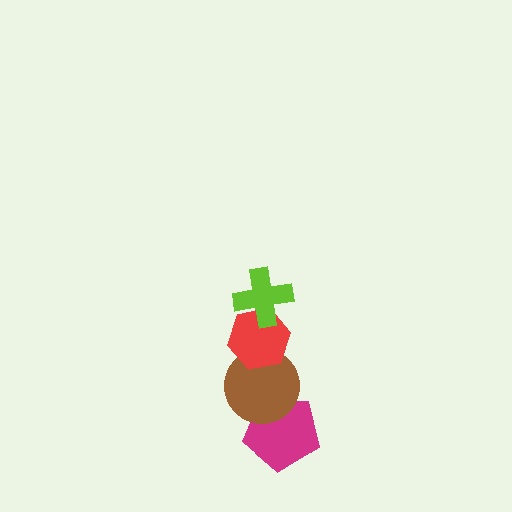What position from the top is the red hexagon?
The red hexagon is 2nd from the top.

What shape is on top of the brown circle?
The red hexagon is on top of the brown circle.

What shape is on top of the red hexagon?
The lime cross is on top of the red hexagon.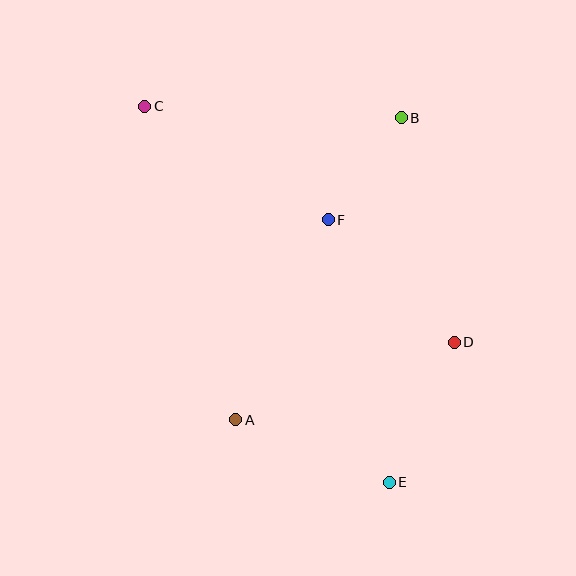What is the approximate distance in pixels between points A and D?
The distance between A and D is approximately 232 pixels.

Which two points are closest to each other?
Points B and F are closest to each other.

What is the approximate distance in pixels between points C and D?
The distance between C and D is approximately 389 pixels.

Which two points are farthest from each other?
Points C and E are farthest from each other.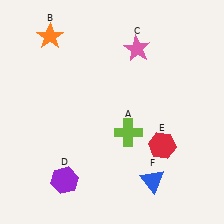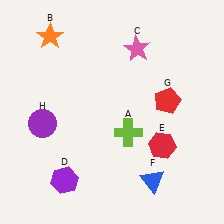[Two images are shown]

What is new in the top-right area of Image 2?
A red pentagon (G) was added in the top-right area of Image 2.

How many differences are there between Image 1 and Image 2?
There are 2 differences between the two images.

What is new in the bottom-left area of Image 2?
A purple circle (H) was added in the bottom-left area of Image 2.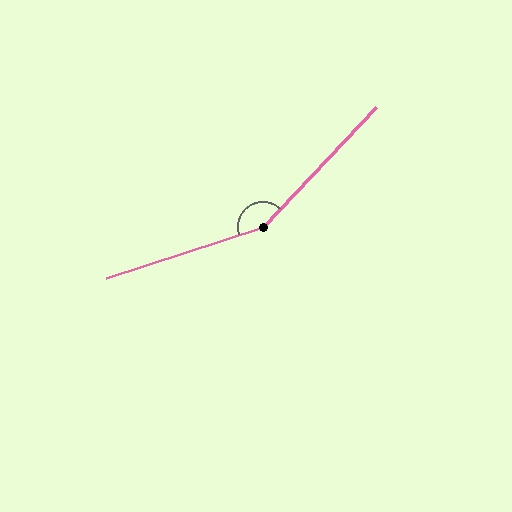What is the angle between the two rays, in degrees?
Approximately 152 degrees.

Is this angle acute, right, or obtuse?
It is obtuse.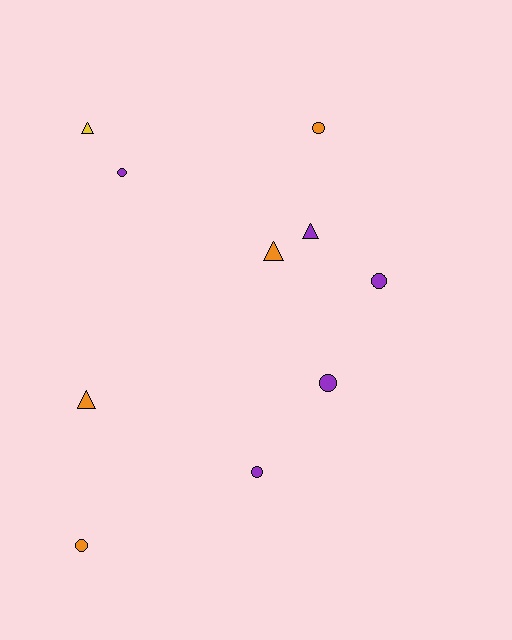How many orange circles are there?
There are 2 orange circles.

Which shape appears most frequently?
Circle, with 6 objects.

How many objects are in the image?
There are 10 objects.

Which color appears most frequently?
Purple, with 5 objects.